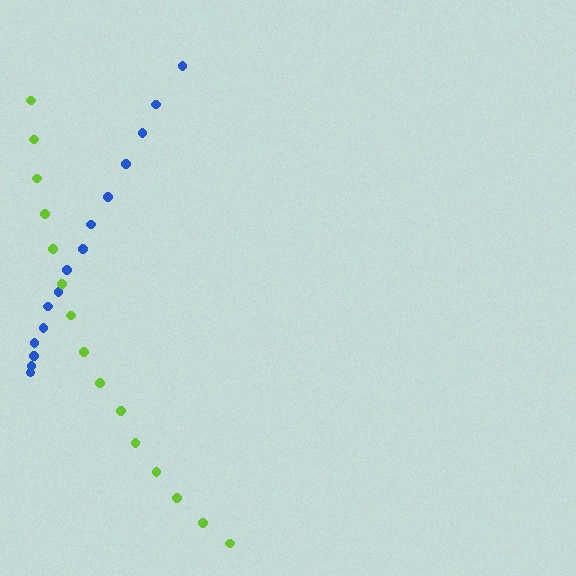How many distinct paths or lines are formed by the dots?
There are 2 distinct paths.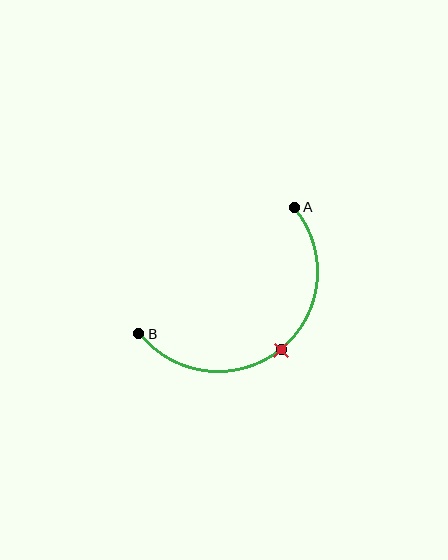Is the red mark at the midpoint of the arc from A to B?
Yes. The red mark lies on the arc at equal arc-length from both A and B — it is the arc midpoint.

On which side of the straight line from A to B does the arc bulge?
The arc bulges below and to the right of the straight line connecting A and B.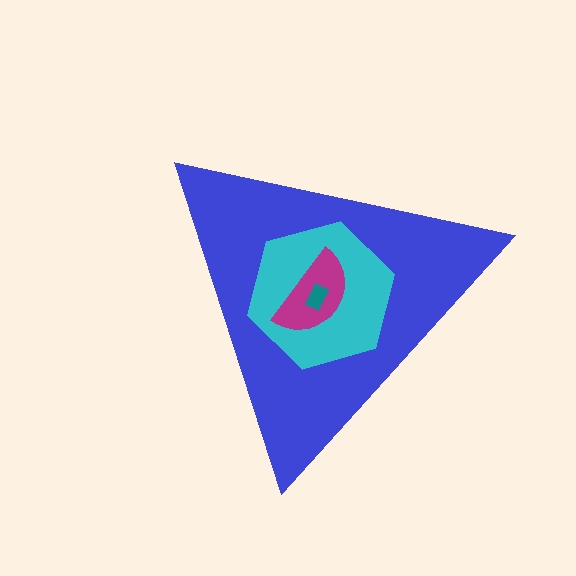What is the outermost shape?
The blue triangle.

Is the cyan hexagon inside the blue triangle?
Yes.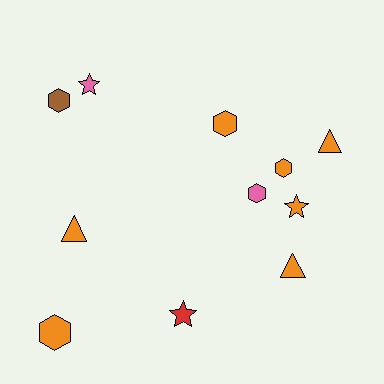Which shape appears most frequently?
Hexagon, with 5 objects.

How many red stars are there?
There is 1 red star.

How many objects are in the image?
There are 11 objects.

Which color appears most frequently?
Orange, with 7 objects.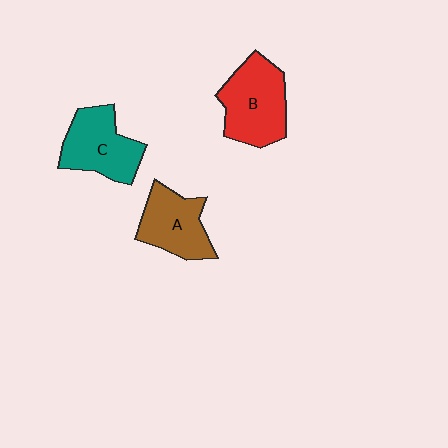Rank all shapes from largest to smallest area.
From largest to smallest: B (red), C (teal), A (brown).